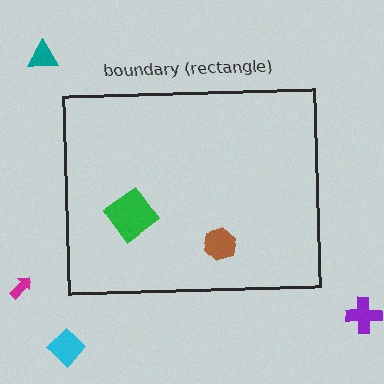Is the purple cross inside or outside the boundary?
Outside.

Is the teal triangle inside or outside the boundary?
Outside.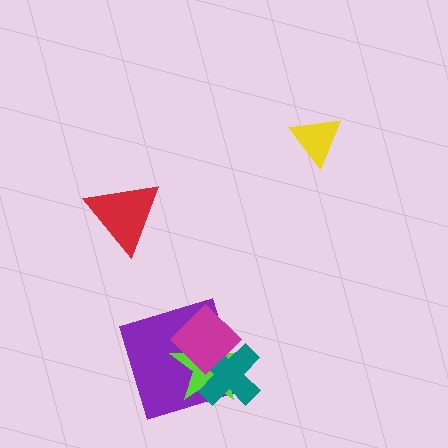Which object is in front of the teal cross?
The magenta diamond is in front of the teal cross.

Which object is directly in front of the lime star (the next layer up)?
The teal cross is directly in front of the lime star.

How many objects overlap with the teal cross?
3 objects overlap with the teal cross.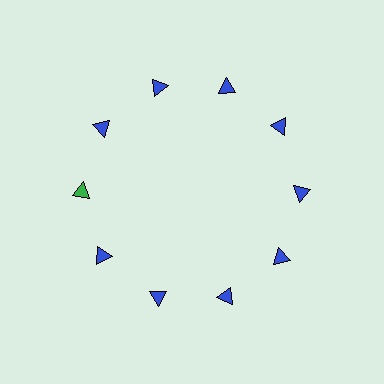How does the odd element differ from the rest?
It has a different color: green instead of blue.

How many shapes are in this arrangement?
There are 10 shapes arranged in a ring pattern.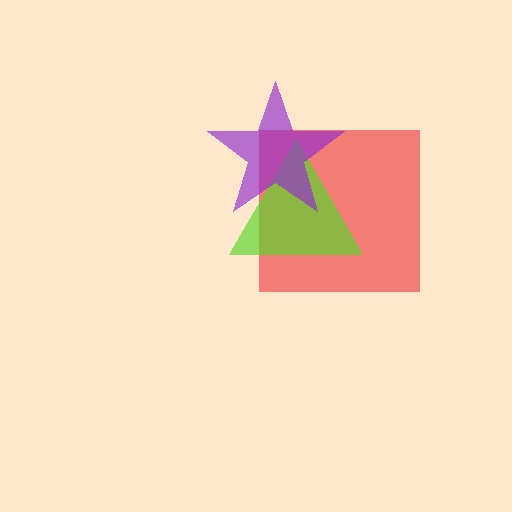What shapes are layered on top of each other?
The layered shapes are: a red square, a lime triangle, a purple star.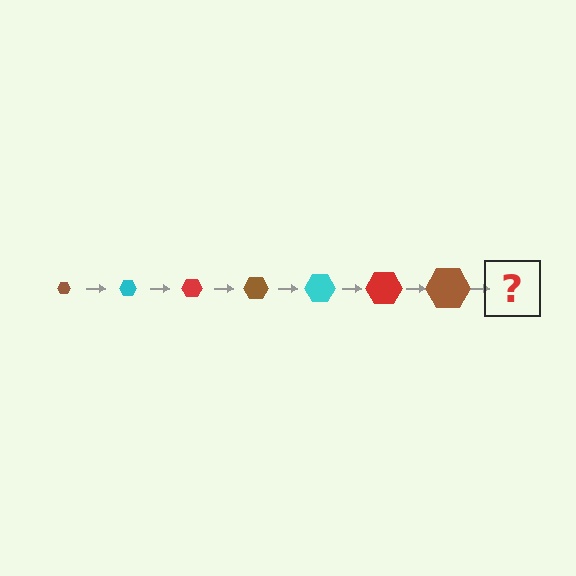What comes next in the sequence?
The next element should be a cyan hexagon, larger than the previous one.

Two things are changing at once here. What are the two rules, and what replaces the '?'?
The two rules are that the hexagon grows larger each step and the color cycles through brown, cyan, and red. The '?' should be a cyan hexagon, larger than the previous one.